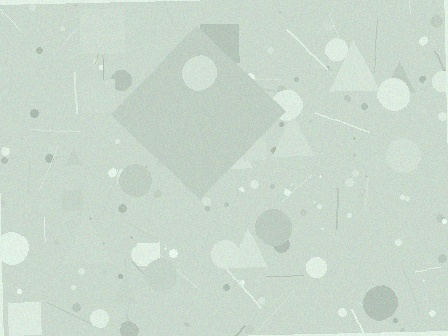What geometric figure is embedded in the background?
A diamond is embedded in the background.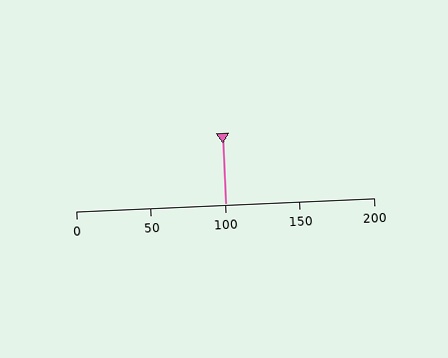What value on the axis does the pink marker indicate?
The marker indicates approximately 100.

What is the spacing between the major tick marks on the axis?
The major ticks are spaced 50 apart.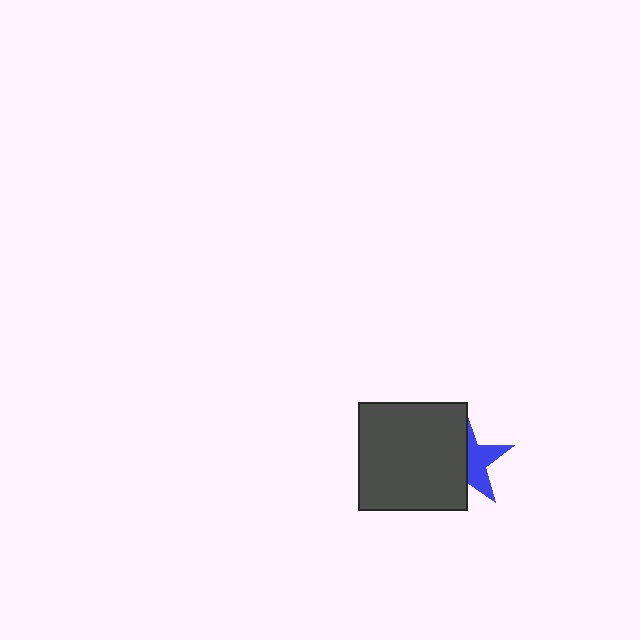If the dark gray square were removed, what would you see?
You would see the complete blue star.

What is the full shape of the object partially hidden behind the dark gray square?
The partially hidden object is a blue star.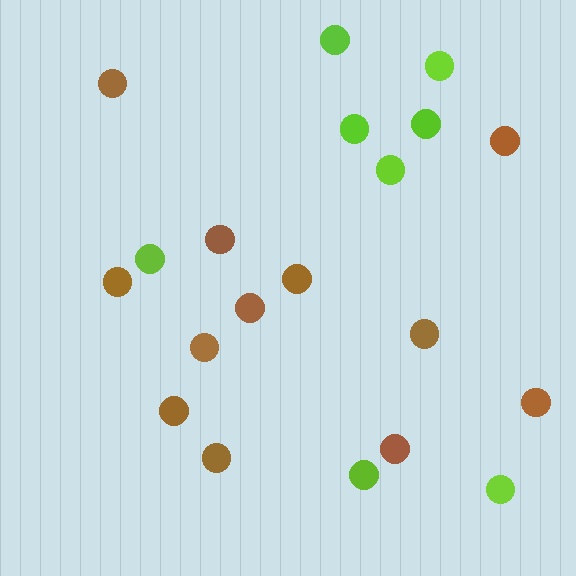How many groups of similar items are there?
There are 2 groups: one group of lime circles (8) and one group of brown circles (12).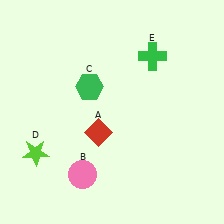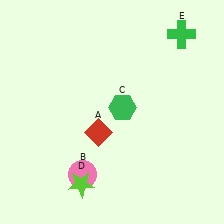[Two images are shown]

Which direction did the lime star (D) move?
The lime star (D) moved right.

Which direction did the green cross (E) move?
The green cross (E) moved right.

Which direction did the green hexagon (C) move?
The green hexagon (C) moved right.